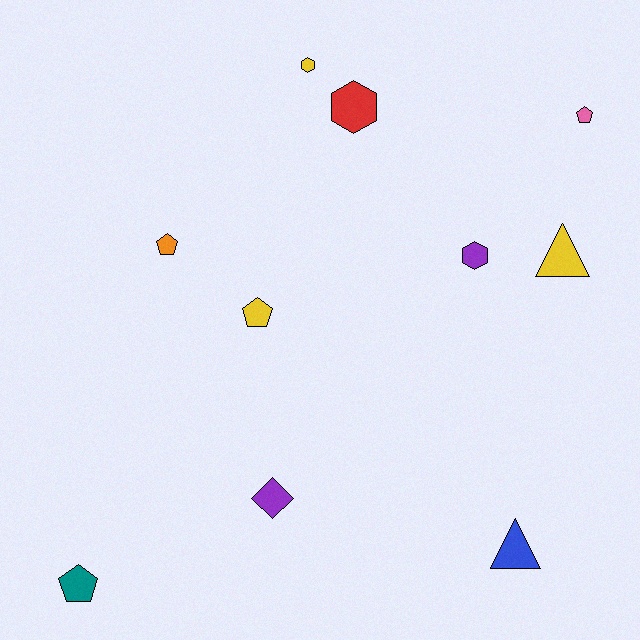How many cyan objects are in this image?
There are no cyan objects.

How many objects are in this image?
There are 10 objects.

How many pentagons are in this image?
There are 4 pentagons.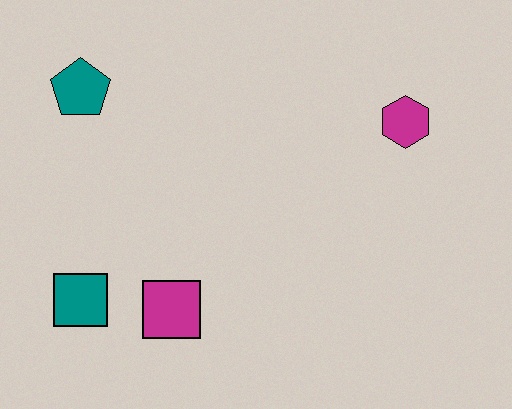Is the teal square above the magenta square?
Yes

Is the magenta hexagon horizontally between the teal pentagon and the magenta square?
No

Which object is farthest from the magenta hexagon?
The teal square is farthest from the magenta hexagon.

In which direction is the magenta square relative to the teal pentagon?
The magenta square is below the teal pentagon.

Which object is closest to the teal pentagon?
The teal square is closest to the teal pentagon.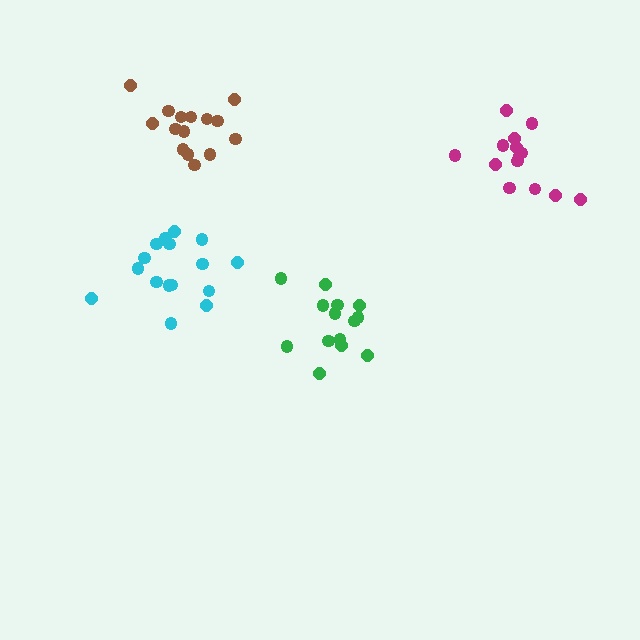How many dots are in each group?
Group 1: 14 dots, Group 2: 16 dots, Group 3: 14 dots, Group 4: 15 dots (59 total).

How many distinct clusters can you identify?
There are 4 distinct clusters.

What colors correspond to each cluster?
The clusters are colored: green, cyan, magenta, brown.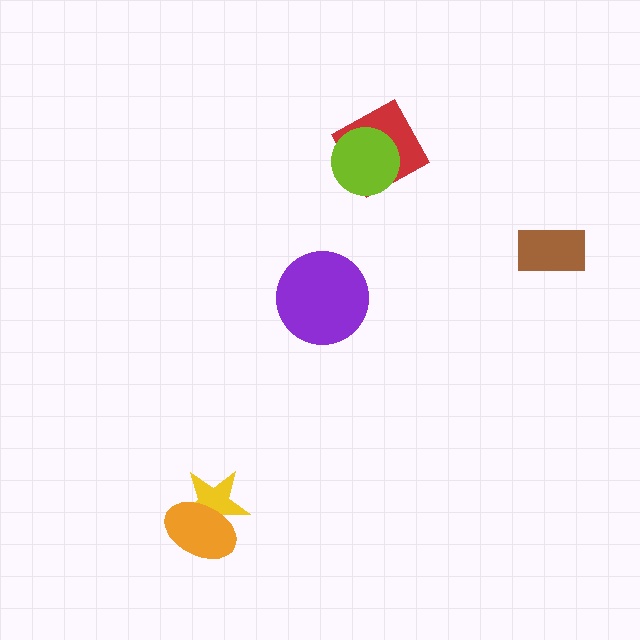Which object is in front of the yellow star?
The orange ellipse is in front of the yellow star.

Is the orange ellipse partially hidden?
No, no other shape covers it.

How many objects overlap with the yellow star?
1 object overlaps with the yellow star.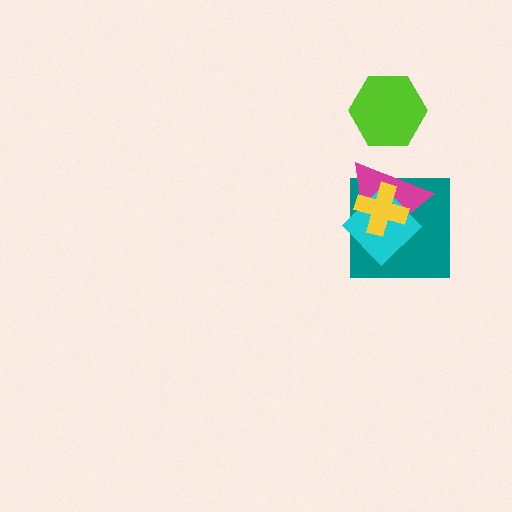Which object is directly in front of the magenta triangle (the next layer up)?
The cyan diamond is directly in front of the magenta triangle.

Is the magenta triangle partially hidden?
Yes, it is partially covered by another shape.